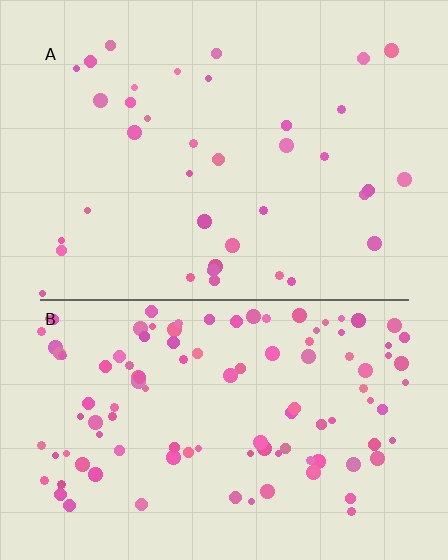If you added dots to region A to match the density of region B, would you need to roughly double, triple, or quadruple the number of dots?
Approximately triple.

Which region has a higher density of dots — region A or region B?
B (the bottom).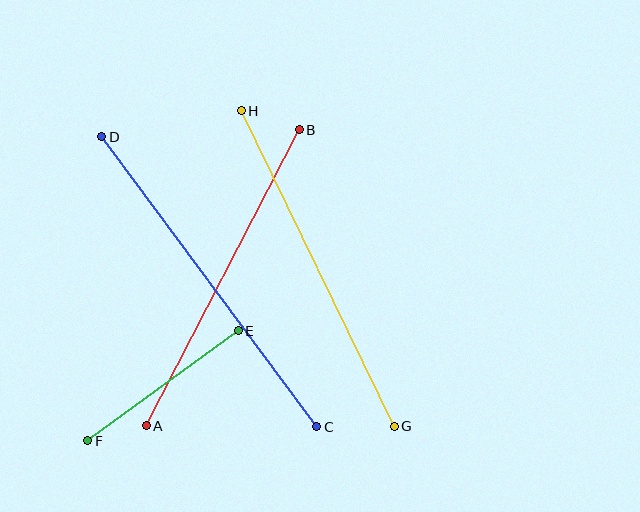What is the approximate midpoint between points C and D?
The midpoint is at approximately (209, 282) pixels.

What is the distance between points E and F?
The distance is approximately 187 pixels.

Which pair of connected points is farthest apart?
Points C and D are farthest apart.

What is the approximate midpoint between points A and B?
The midpoint is at approximately (223, 278) pixels.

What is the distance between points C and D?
The distance is approximately 361 pixels.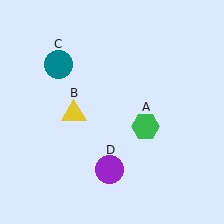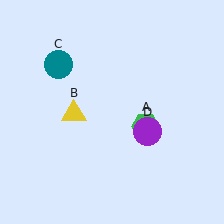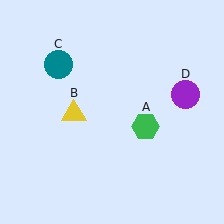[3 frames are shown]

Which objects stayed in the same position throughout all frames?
Green hexagon (object A) and yellow triangle (object B) and teal circle (object C) remained stationary.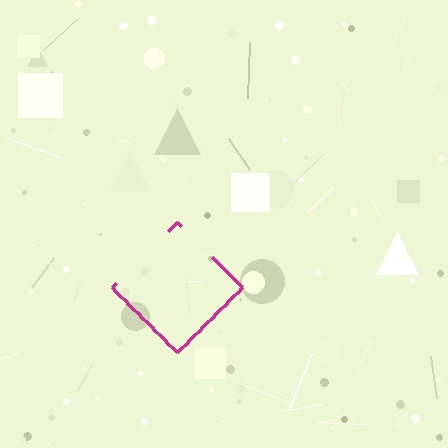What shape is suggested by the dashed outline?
The dashed outline suggests a diamond.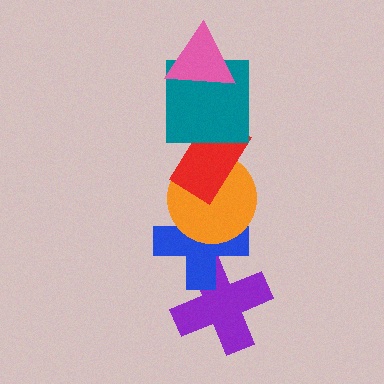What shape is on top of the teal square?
The pink triangle is on top of the teal square.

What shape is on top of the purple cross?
The blue cross is on top of the purple cross.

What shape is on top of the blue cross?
The orange circle is on top of the blue cross.